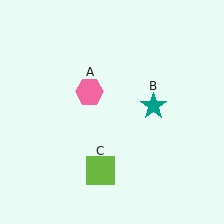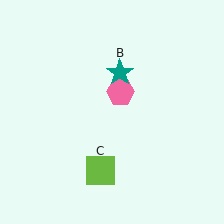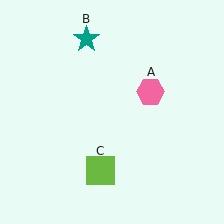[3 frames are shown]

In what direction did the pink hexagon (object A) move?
The pink hexagon (object A) moved right.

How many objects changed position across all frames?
2 objects changed position: pink hexagon (object A), teal star (object B).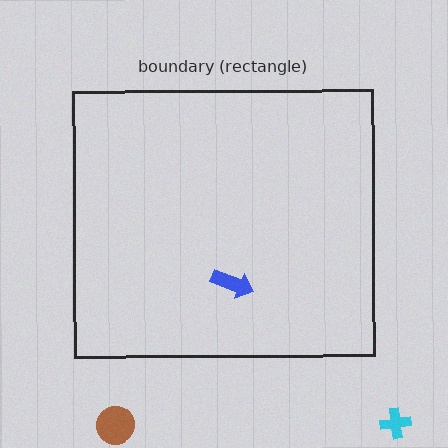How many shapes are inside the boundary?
1 inside, 2 outside.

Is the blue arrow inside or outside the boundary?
Inside.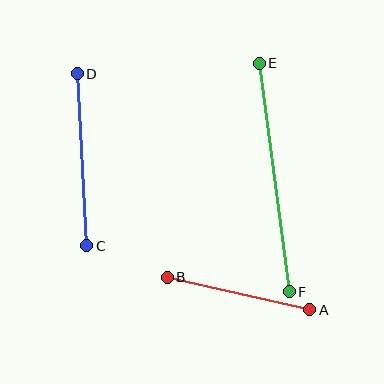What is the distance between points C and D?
The distance is approximately 172 pixels.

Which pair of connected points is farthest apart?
Points E and F are farthest apart.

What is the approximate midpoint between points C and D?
The midpoint is at approximately (82, 160) pixels.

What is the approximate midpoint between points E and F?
The midpoint is at approximately (274, 177) pixels.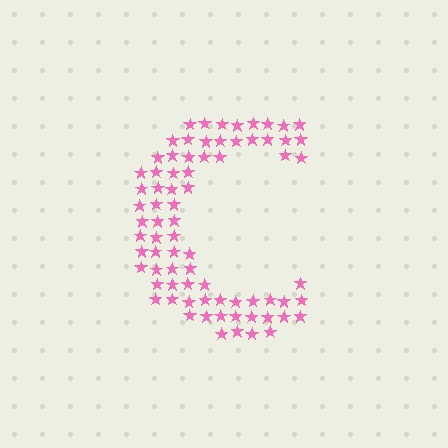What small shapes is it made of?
It is made of small stars.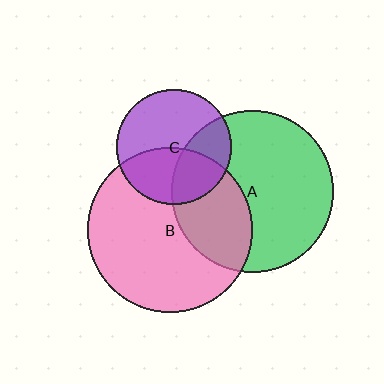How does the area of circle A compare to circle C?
Approximately 2.0 times.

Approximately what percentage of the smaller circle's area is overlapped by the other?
Approximately 35%.